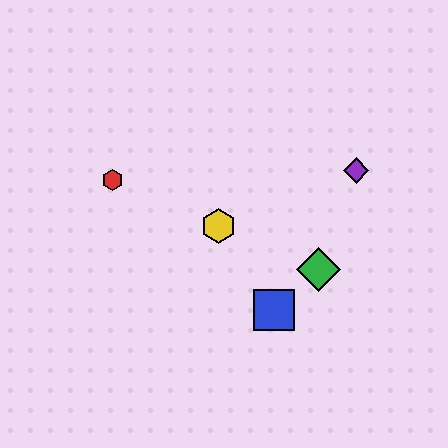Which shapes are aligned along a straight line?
The red hexagon, the green diamond, the yellow hexagon are aligned along a straight line.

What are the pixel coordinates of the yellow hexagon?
The yellow hexagon is at (218, 226).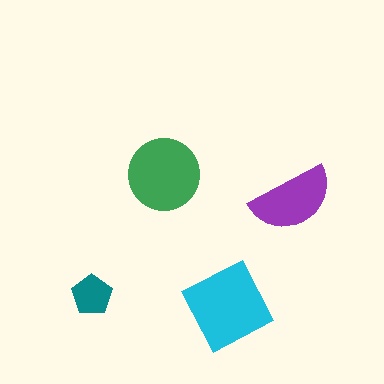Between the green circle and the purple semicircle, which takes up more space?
The green circle.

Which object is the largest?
The cyan diamond.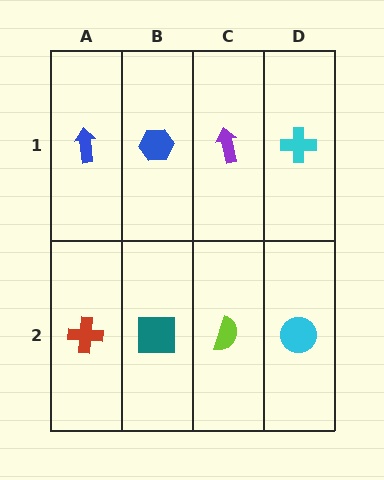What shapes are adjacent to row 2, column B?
A blue hexagon (row 1, column B), a red cross (row 2, column A), a lime semicircle (row 2, column C).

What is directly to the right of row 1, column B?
A purple arrow.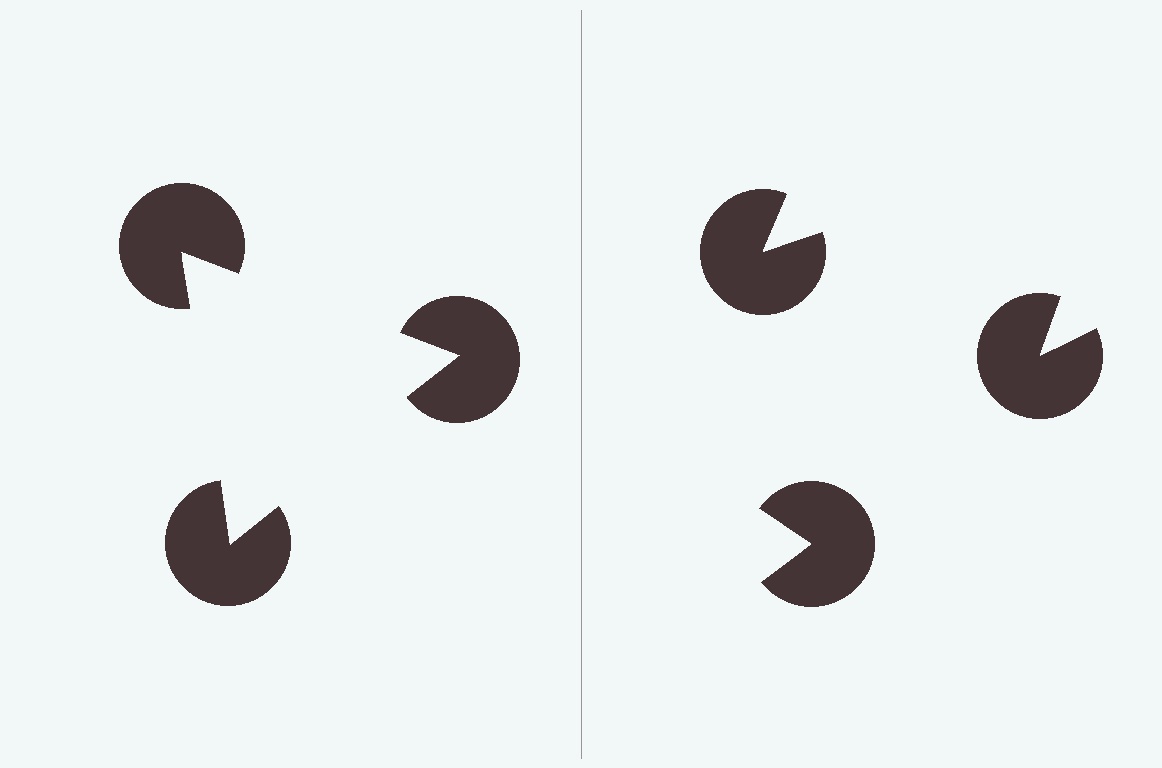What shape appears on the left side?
An illusory triangle.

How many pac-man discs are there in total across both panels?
6 — 3 on each side.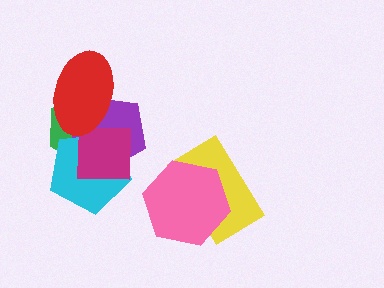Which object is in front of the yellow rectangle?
The pink hexagon is in front of the yellow rectangle.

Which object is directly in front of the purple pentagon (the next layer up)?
The cyan pentagon is directly in front of the purple pentagon.